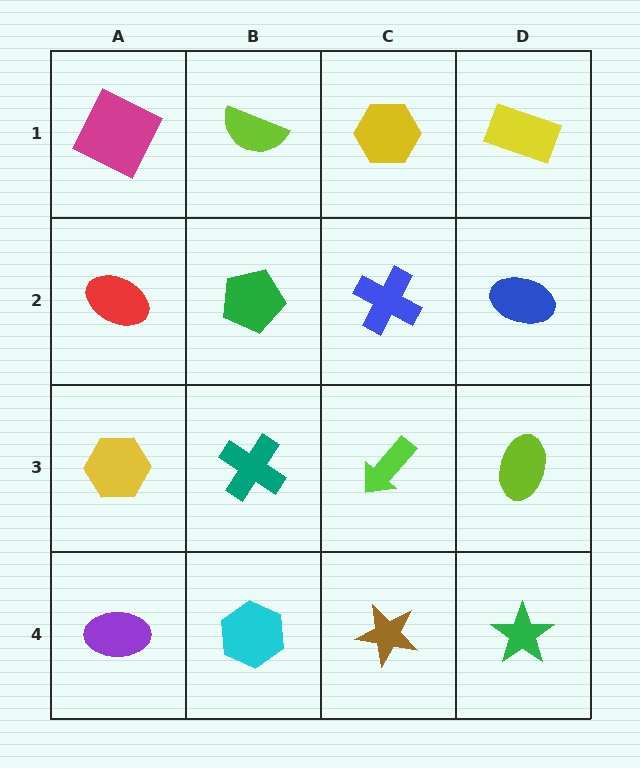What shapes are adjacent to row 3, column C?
A blue cross (row 2, column C), a brown star (row 4, column C), a teal cross (row 3, column B), a lime ellipse (row 3, column D).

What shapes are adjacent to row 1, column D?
A blue ellipse (row 2, column D), a yellow hexagon (row 1, column C).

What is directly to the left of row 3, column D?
A lime arrow.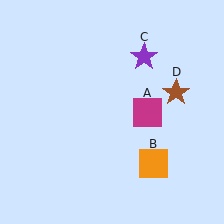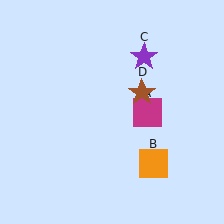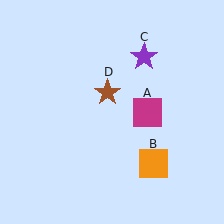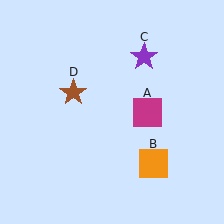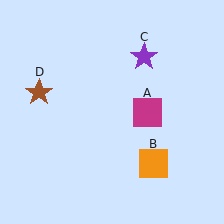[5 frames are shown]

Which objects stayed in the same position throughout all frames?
Magenta square (object A) and orange square (object B) and purple star (object C) remained stationary.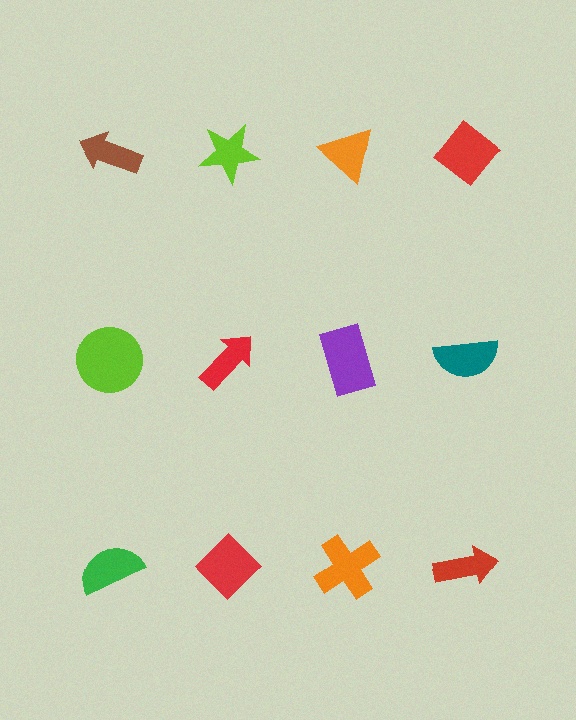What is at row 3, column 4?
A red arrow.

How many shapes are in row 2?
4 shapes.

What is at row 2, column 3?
A purple rectangle.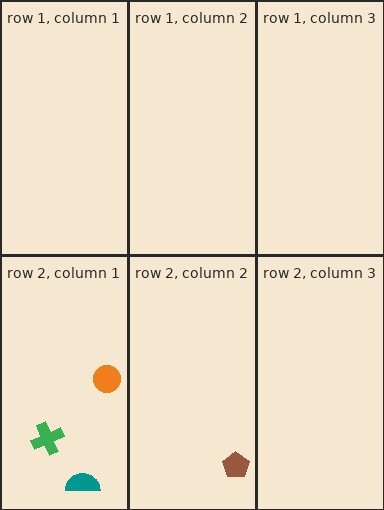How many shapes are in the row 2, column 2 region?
1.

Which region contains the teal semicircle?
The row 2, column 1 region.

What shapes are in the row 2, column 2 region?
The brown pentagon.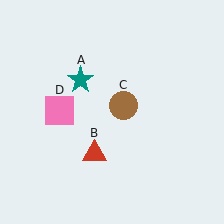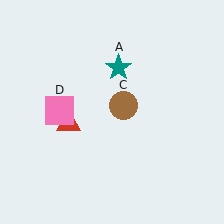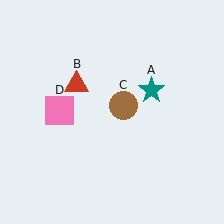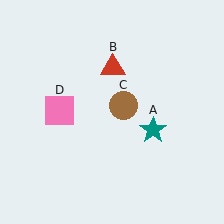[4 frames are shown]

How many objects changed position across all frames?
2 objects changed position: teal star (object A), red triangle (object B).